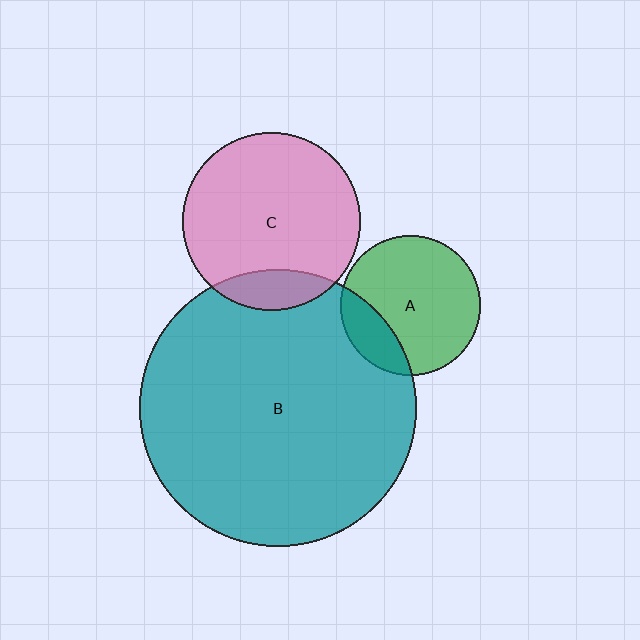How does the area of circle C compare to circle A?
Approximately 1.6 times.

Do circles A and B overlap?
Yes.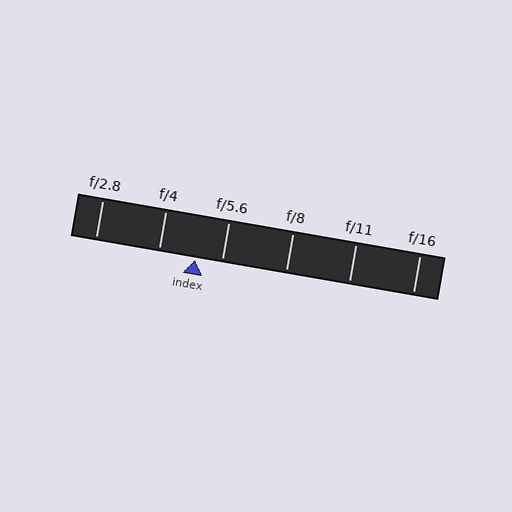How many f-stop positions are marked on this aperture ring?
There are 6 f-stop positions marked.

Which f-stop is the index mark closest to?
The index mark is closest to f/5.6.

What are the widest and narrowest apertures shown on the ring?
The widest aperture shown is f/2.8 and the narrowest is f/16.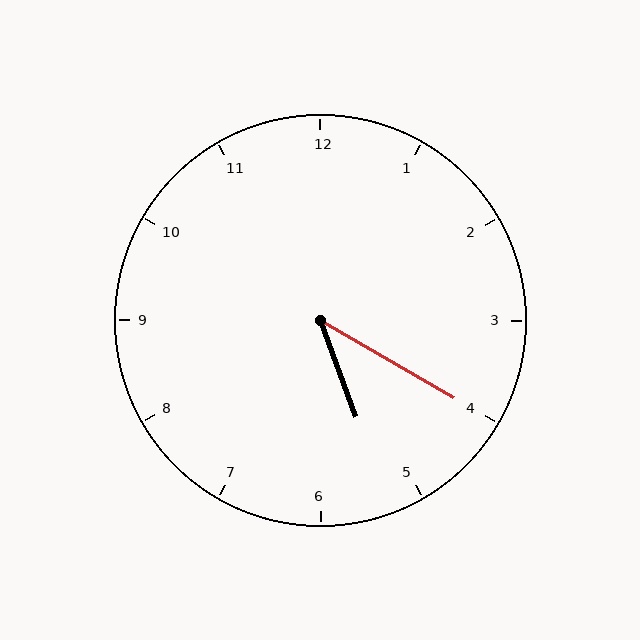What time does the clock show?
5:20.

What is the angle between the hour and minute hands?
Approximately 40 degrees.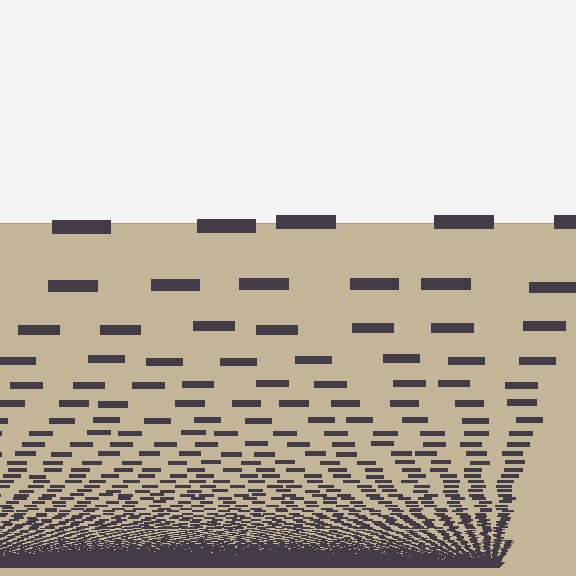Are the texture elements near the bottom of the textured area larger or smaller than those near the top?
Smaller. The gradient is inverted — elements near the bottom are smaller and denser.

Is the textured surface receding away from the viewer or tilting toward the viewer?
The surface appears to tilt toward the viewer. Texture elements get larger and sparser toward the top.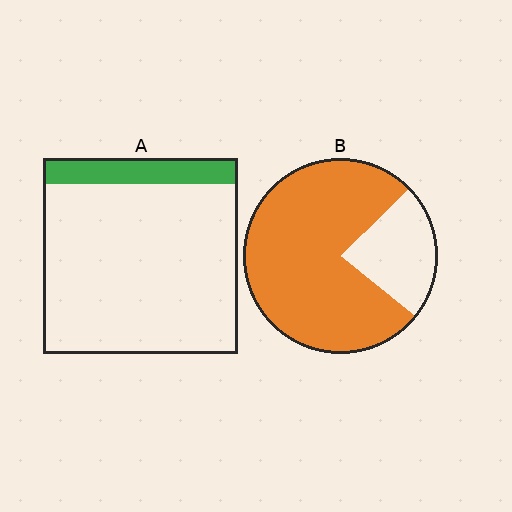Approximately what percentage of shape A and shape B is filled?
A is approximately 15% and B is approximately 75%.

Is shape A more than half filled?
No.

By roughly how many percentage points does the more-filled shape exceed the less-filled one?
By roughly 65 percentage points (B over A).